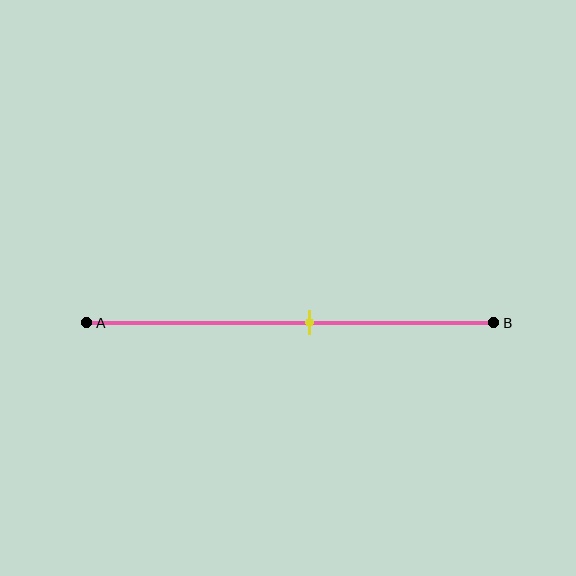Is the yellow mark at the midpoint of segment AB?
No, the mark is at about 55% from A, not at the 50% midpoint.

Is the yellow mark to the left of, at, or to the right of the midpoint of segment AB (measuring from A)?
The yellow mark is to the right of the midpoint of segment AB.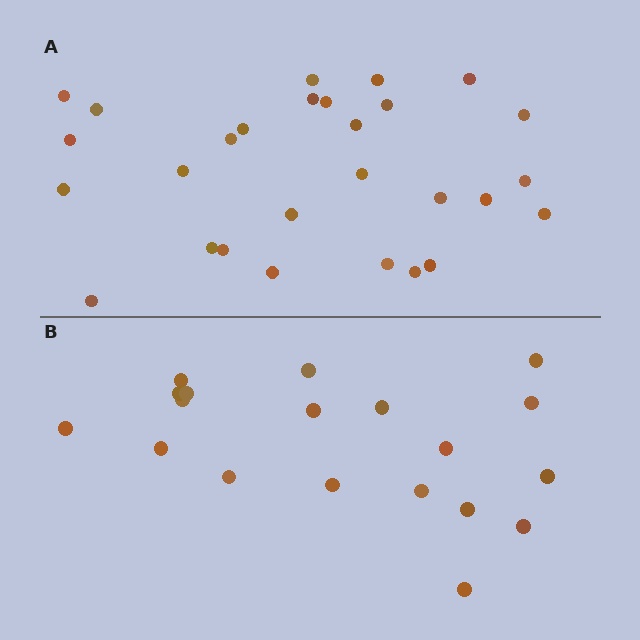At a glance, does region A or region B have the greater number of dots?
Region A (the top region) has more dots.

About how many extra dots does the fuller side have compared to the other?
Region A has roughly 8 or so more dots than region B.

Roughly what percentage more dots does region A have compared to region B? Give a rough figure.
About 45% more.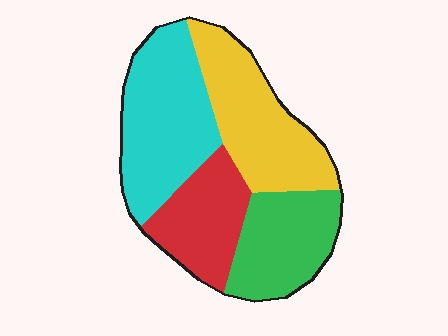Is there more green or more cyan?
Cyan.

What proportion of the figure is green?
Green takes up about one fifth (1/5) of the figure.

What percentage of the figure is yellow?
Yellow takes up about one quarter (1/4) of the figure.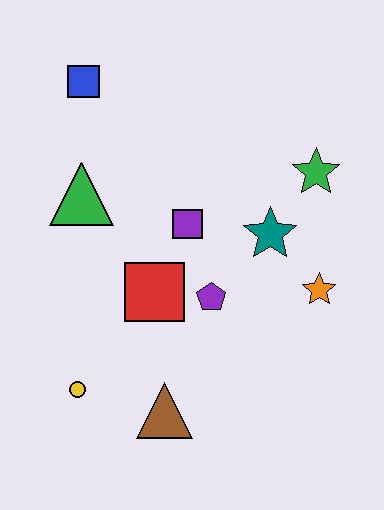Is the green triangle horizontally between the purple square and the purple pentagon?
No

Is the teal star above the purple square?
No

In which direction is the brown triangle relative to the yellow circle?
The brown triangle is to the right of the yellow circle.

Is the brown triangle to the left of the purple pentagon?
Yes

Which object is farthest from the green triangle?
The orange star is farthest from the green triangle.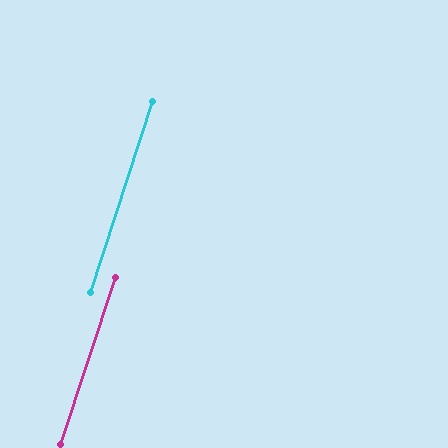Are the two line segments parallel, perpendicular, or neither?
Parallel — their directions differ by only 0.1°.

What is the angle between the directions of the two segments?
Approximately 0 degrees.